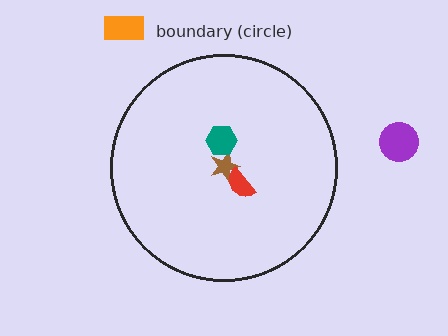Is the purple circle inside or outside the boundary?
Outside.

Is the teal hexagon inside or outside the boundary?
Inside.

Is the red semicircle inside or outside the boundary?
Inside.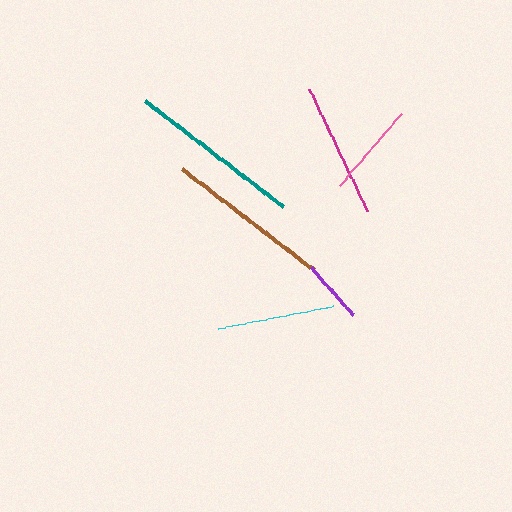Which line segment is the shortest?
The purple line is the shortest at approximately 63 pixels.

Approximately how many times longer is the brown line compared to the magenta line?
The brown line is approximately 1.2 times the length of the magenta line.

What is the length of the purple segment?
The purple segment is approximately 63 pixels long.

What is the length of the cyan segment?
The cyan segment is approximately 116 pixels long.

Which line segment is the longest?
The teal line is the longest at approximately 174 pixels.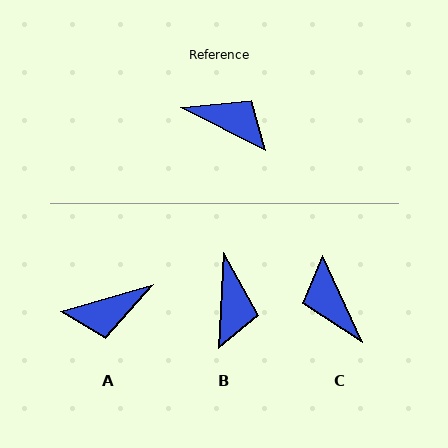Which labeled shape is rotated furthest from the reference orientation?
C, about 142 degrees away.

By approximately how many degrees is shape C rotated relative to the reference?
Approximately 142 degrees counter-clockwise.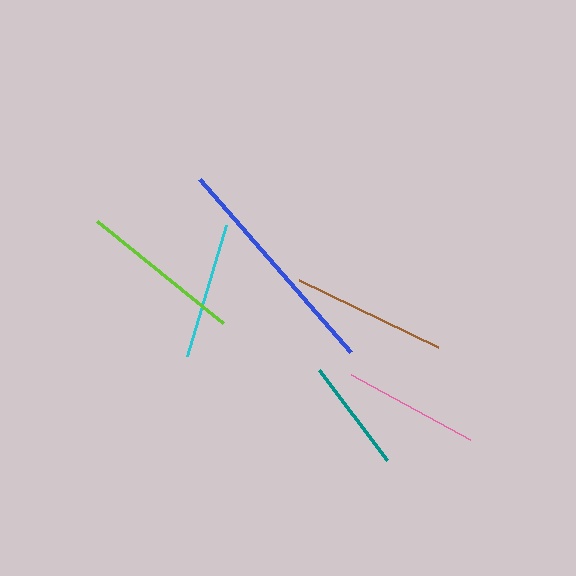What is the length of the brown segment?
The brown segment is approximately 155 pixels long.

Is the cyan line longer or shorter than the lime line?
The lime line is longer than the cyan line.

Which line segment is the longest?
The blue line is the longest at approximately 230 pixels.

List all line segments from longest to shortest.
From longest to shortest: blue, lime, brown, cyan, pink, teal.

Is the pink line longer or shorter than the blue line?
The blue line is longer than the pink line.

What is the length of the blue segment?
The blue segment is approximately 230 pixels long.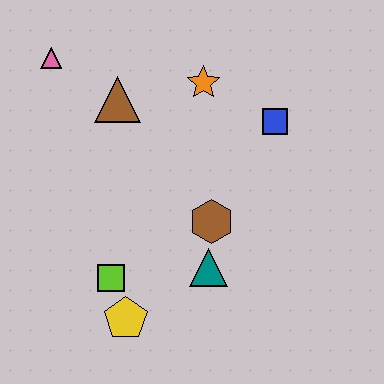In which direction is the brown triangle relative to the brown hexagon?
The brown triangle is above the brown hexagon.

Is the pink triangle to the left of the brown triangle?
Yes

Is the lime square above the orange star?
No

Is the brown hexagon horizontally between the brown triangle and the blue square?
Yes